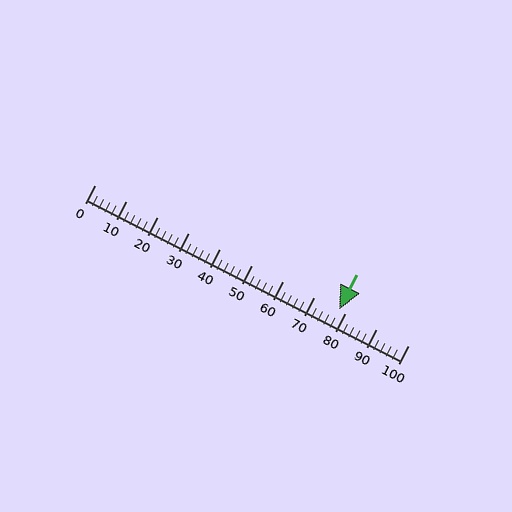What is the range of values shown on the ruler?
The ruler shows values from 0 to 100.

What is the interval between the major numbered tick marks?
The major tick marks are spaced 10 units apart.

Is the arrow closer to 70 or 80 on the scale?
The arrow is closer to 80.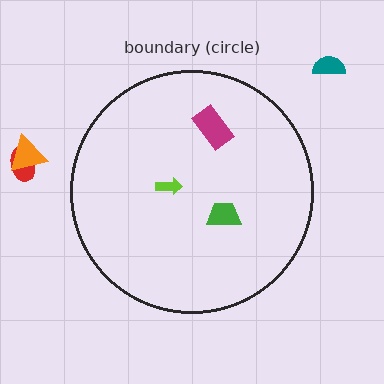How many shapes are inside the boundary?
3 inside, 3 outside.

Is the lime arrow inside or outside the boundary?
Inside.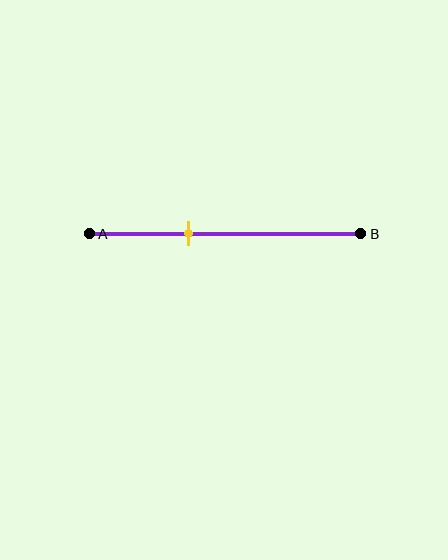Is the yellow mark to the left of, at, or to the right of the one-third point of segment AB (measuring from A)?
The yellow mark is to the right of the one-third point of segment AB.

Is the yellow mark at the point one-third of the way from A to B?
No, the mark is at about 35% from A, not at the 33% one-third point.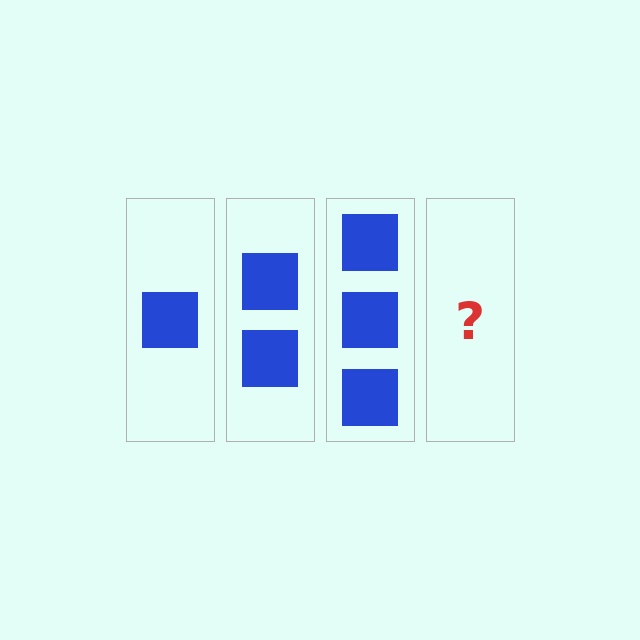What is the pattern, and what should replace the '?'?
The pattern is that each step adds one more square. The '?' should be 4 squares.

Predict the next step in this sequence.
The next step is 4 squares.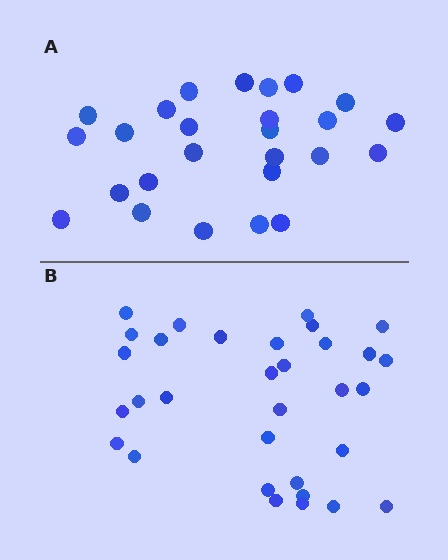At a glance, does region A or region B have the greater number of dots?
Region B (the bottom region) has more dots.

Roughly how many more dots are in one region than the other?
Region B has about 6 more dots than region A.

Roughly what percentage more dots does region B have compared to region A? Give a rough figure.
About 25% more.